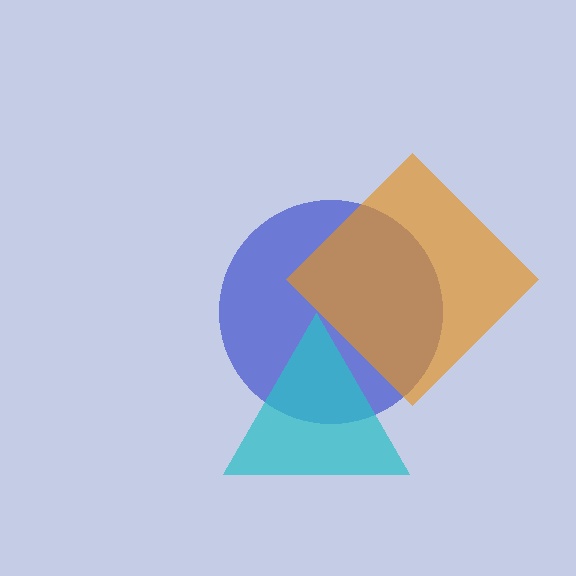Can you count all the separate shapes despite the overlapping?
Yes, there are 3 separate shapes.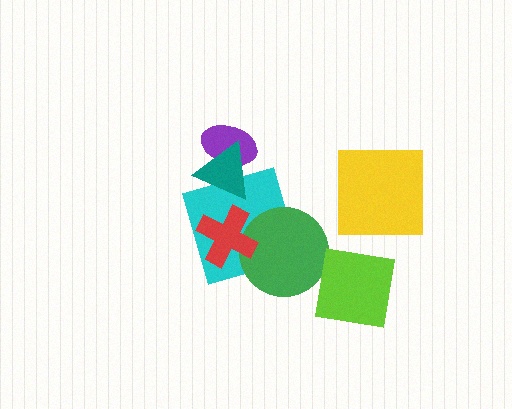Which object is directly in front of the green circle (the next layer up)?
The red cross is directly in front of the green circle.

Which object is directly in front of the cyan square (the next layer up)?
The green circle is directly in front of the cyan square.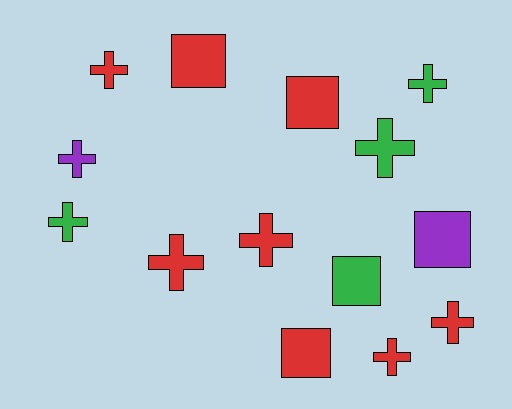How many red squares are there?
There are 3 red squares.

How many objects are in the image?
There are 14 objects.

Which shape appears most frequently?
Cross, with 9 objects.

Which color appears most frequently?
Red, with 8 objects.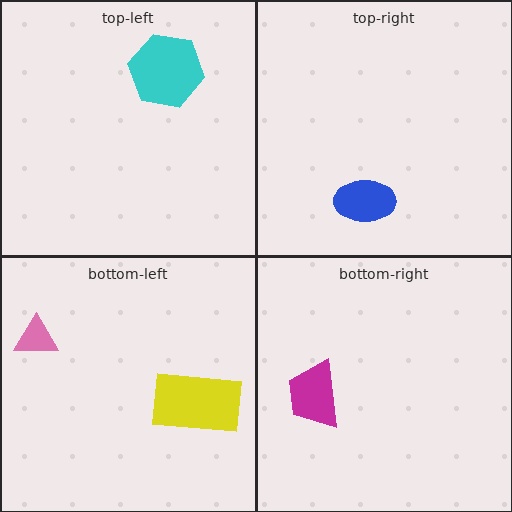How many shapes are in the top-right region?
1.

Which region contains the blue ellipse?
The top-right region.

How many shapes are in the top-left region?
1.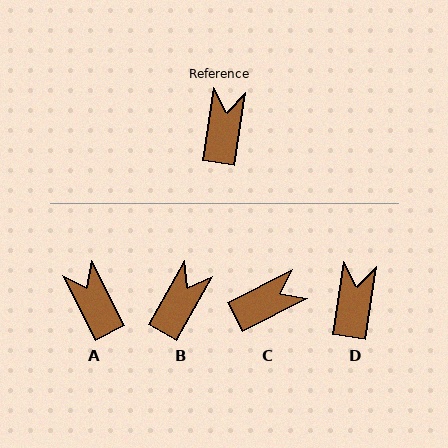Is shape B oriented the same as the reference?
No, it is off by about 21 degrees.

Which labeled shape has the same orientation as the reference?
D.